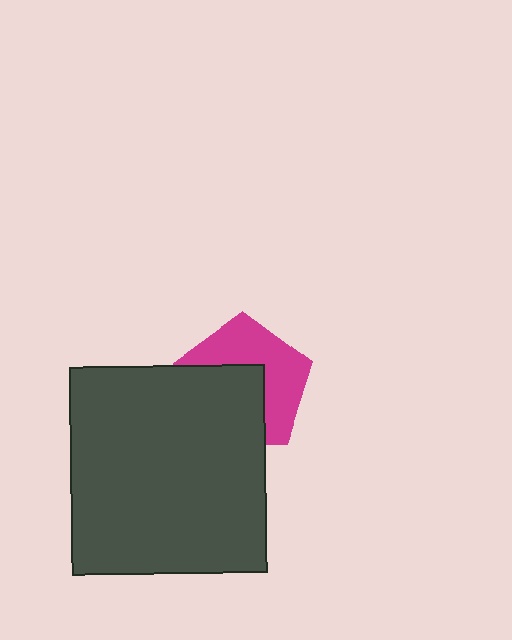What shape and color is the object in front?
The object in front is a dark gray rectangle.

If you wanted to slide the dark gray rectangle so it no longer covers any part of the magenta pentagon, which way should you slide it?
Slide it toward the lower-left — that is the most direct way to separate the two shapes.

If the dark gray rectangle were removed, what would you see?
You would see the complete magenta pentagon.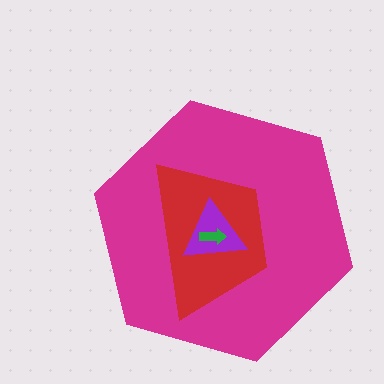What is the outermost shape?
The magenta hexagon.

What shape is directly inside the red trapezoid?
The purple triangle.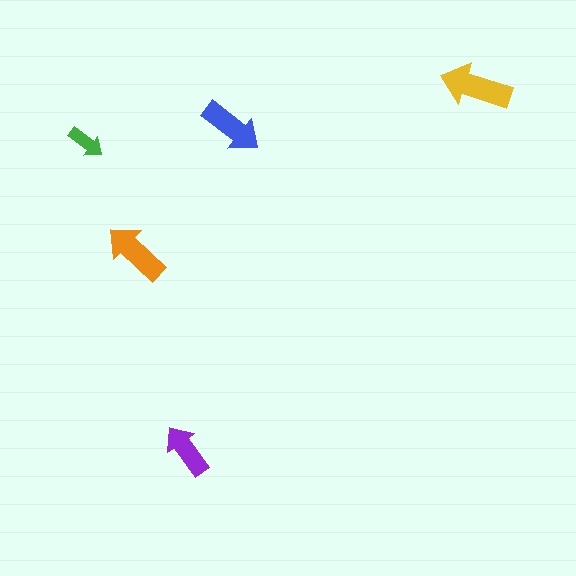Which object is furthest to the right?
The yellow arrow is rightmost.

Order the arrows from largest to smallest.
the yellow one, the orange one, the blue one, the purple one, the green one.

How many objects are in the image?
There are 5 objects in the image.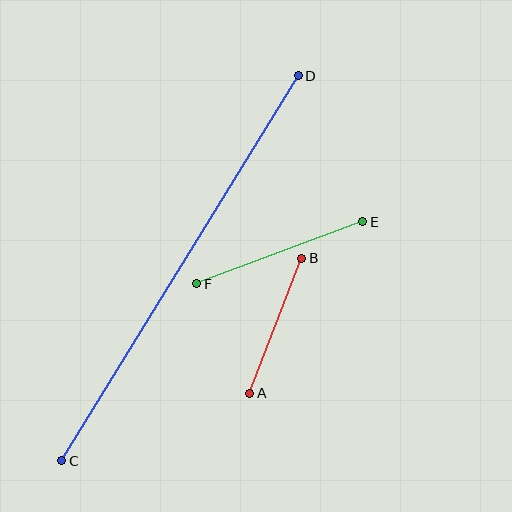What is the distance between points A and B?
The distance is approximately 145 pixels.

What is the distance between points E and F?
The distance is approximately 178 pixels.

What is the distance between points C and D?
The distance is approximately 452 pixels.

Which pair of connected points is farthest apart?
Points C and D are farthest apart.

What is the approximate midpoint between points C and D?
The midpoint is at approximately (180, 268) pixels.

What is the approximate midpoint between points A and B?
The midpoint is at approximately (276, 326) pixels.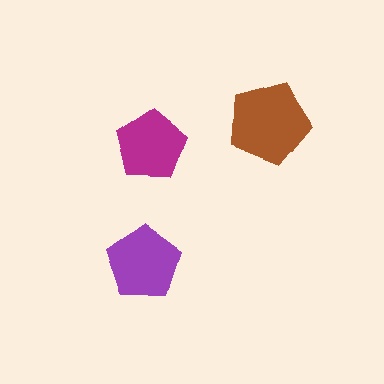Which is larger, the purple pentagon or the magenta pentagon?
The purple one.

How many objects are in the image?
There are 3 objects in the image.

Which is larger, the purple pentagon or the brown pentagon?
The brown one.